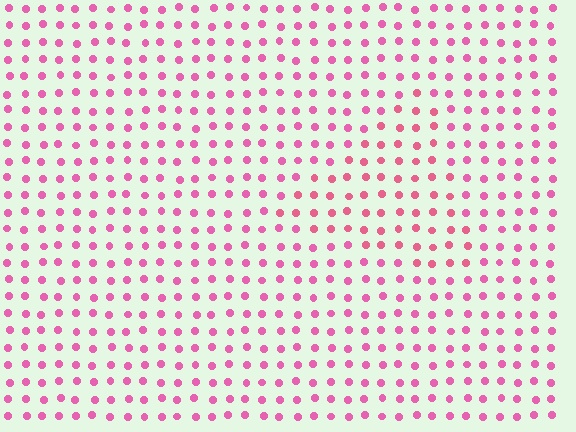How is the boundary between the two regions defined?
The boundary is defined purely by a slight shift in hue (about 17 degrees). Spacing, size, and orientation are identical on both sides.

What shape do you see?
I see a triangle.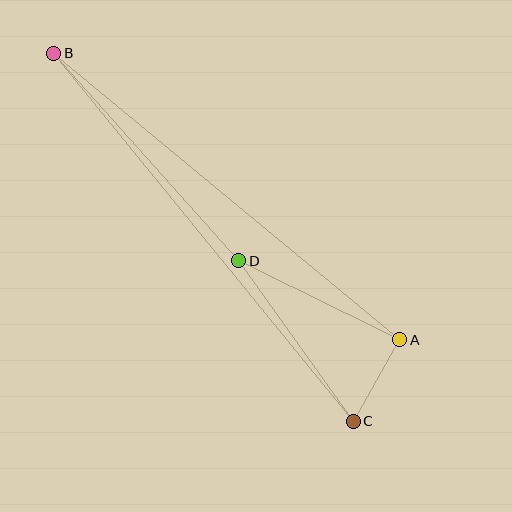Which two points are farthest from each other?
Points B and C are farthest from each other.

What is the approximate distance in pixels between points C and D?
The distance between C and D is approximately 197 pixels.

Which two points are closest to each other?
Points A and C are closest to each other.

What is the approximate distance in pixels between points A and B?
The distance between A and B is approximately 450 pixels.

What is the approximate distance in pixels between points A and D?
The distance between A and D is approximately 180 pixels.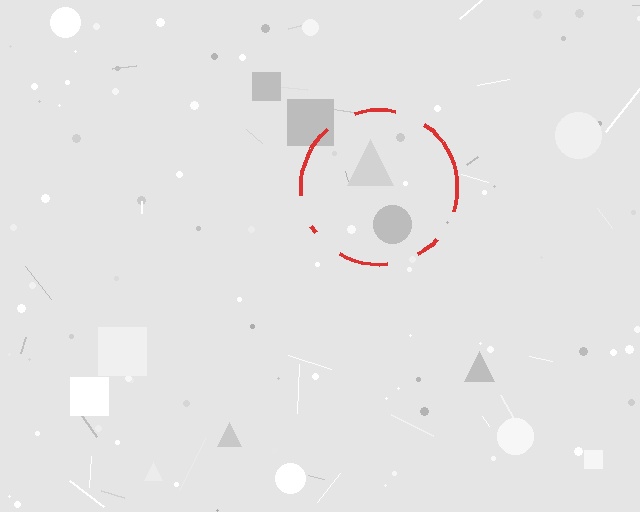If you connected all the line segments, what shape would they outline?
They would outline a circle.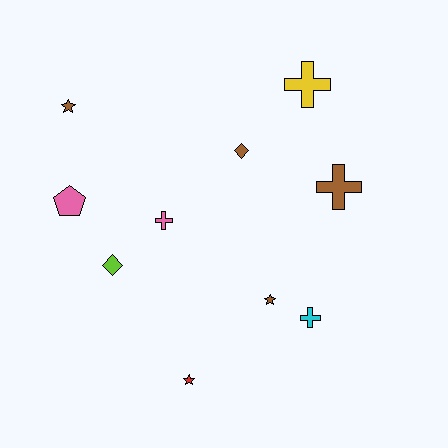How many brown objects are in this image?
There are 4 brown objects.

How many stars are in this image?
There are 3 stars.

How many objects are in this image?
There are 10 objects.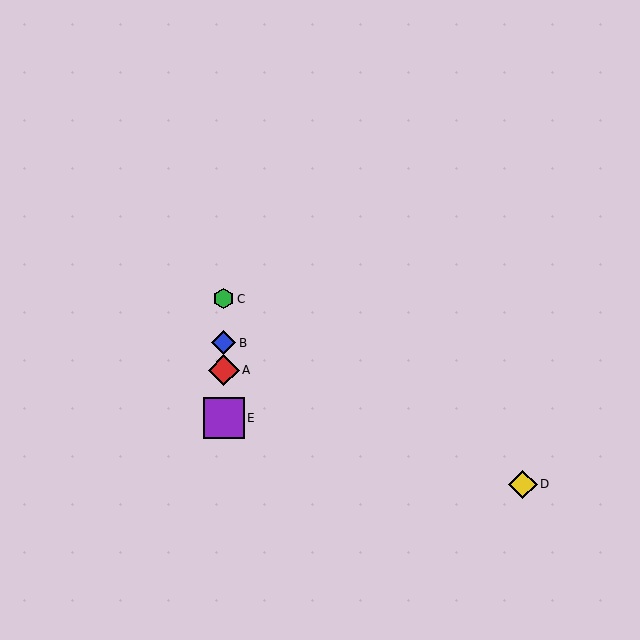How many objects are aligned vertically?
4 objects (A, B, C, E) are aligned vertically.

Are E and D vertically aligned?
No, E is at x≈224 and D is at x≈523.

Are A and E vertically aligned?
Yes, both are at x≈224.